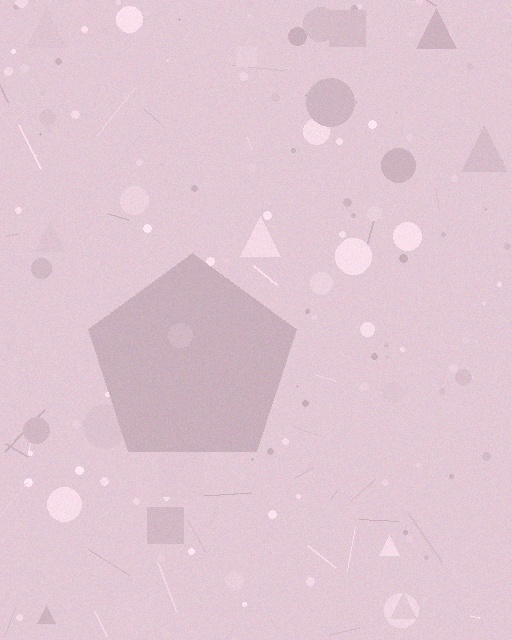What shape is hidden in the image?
A pentagon is hidden in the image.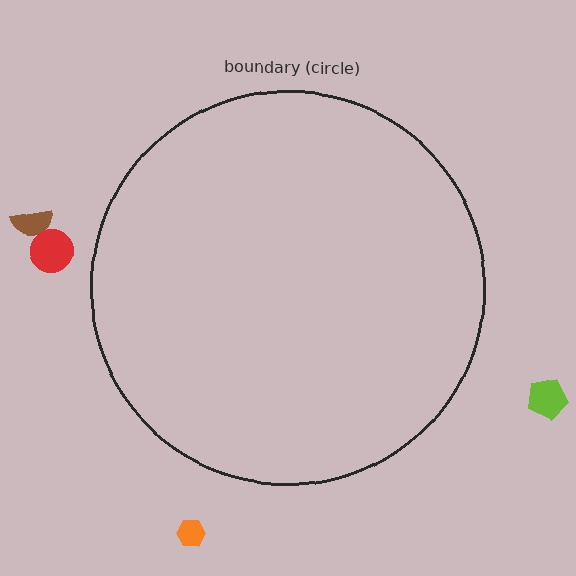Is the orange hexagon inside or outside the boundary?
Outside.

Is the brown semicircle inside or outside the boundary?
Outside.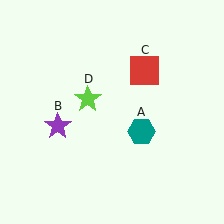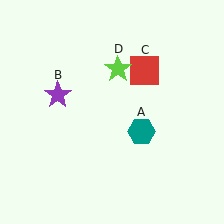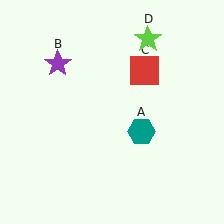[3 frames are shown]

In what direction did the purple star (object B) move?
The purple star (object B) moved up.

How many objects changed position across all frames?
2 objects changed position: purple star (object B), lime star (object D).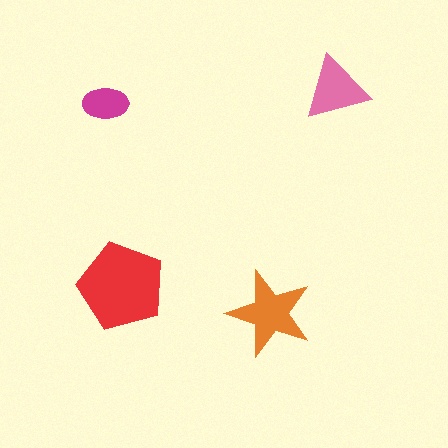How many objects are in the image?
There are 4 objects in the image.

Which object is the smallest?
The magenta ellipse.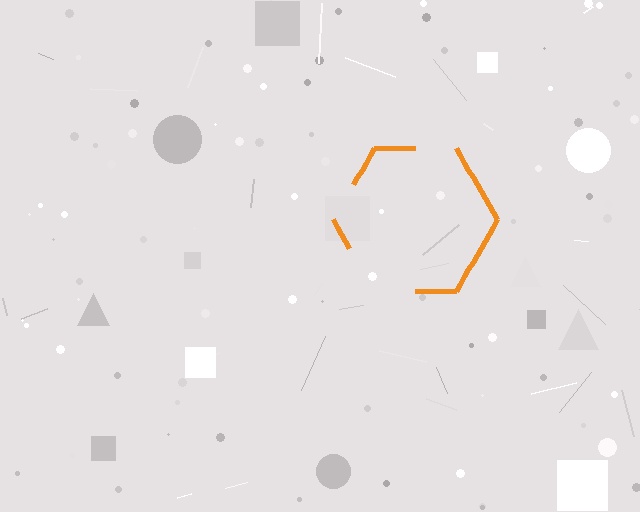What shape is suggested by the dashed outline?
The dashed outline suggests a hexagon.